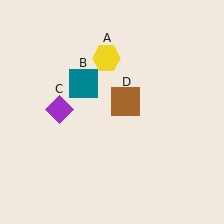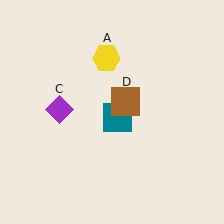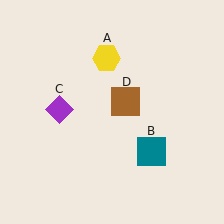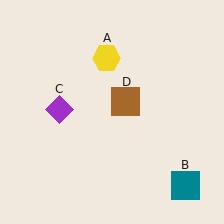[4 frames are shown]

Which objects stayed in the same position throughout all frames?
Yellow hexagon (object A) and purple diamond (object C) and brown square (object D) remained stationary.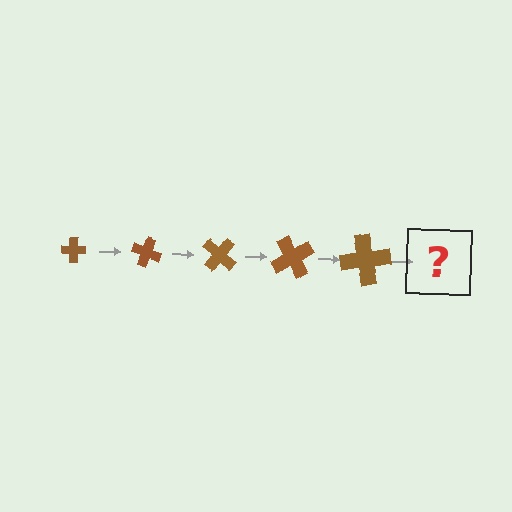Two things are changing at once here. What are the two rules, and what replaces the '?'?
The two rules are that the cross grows larger each step and it rotates 20 degrees each step. The '?' should be a cross, larger than the previous one and rotated 100 degrees from the start.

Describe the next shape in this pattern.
It should be a cross, larger than the previous one and rotated 100 degrees from the start.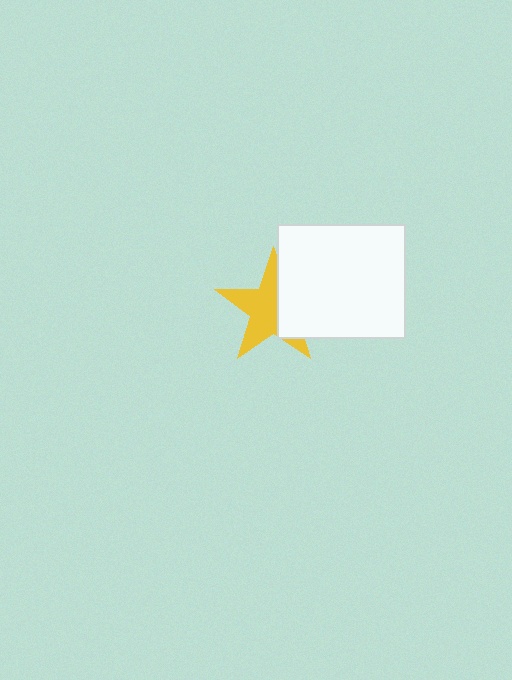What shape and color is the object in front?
The object in front is a white rectangle.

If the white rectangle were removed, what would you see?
You would see the complete yellow star.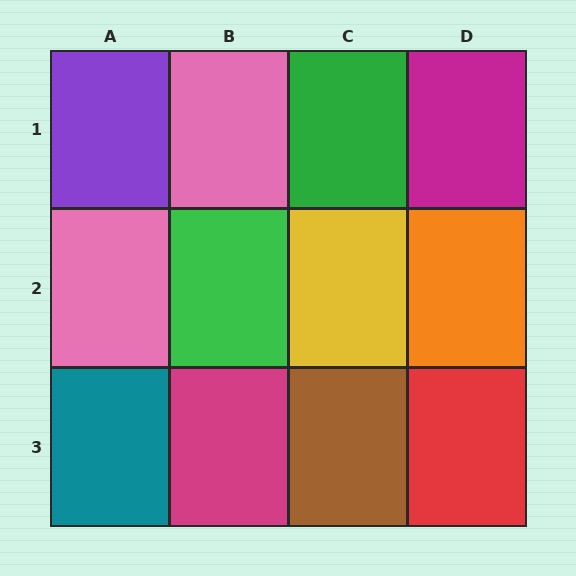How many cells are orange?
1 cell is orange.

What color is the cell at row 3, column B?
Magenta.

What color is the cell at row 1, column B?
Pink.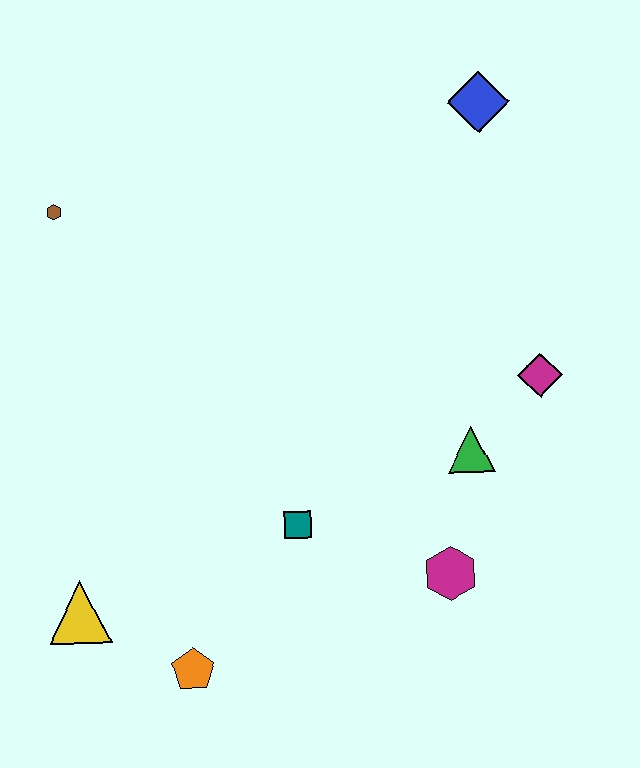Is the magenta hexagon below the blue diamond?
Yes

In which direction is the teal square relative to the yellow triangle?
The teal square is to the right of the yellow triangle.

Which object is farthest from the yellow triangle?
The blue diamond is farthest from the yellow triangle.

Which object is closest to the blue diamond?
The magenta diamond is closest to the blue diamond.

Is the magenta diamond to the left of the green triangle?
No